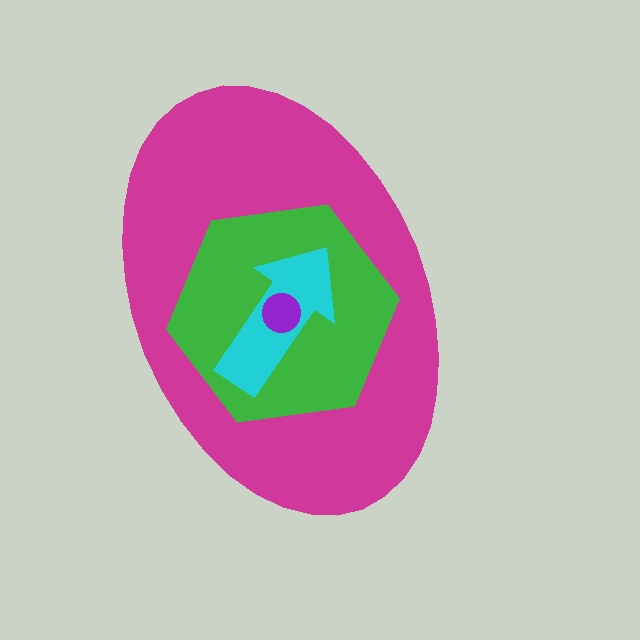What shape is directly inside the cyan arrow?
The purple circle.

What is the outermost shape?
The magenta ellipse.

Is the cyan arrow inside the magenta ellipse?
Yes.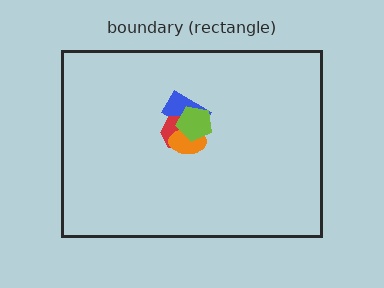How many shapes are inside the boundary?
4 inside, 0 outside.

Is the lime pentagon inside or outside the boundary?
Inside.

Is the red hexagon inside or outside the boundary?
Inside.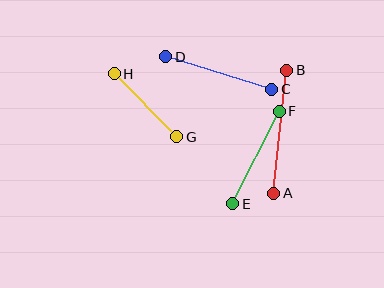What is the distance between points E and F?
The distance is approximately 104 pixels.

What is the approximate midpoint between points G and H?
The midpoint is at approximately (146, 105) pixels.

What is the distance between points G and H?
The distance is approximately 89 pixels.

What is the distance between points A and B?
The distance is approximately 124 pixels.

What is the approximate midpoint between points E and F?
The midpoint is at approximately (256, 158) pixels.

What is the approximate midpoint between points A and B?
The midpoint is at approximately (280, 132) pixels.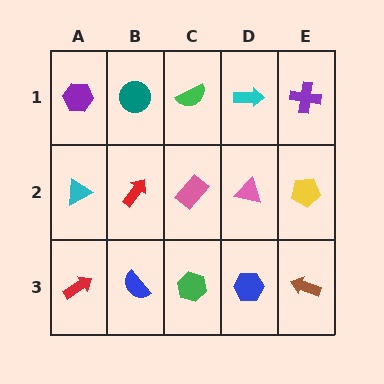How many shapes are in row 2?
5 shapes.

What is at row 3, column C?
A green hexagon.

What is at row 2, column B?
A red arrow.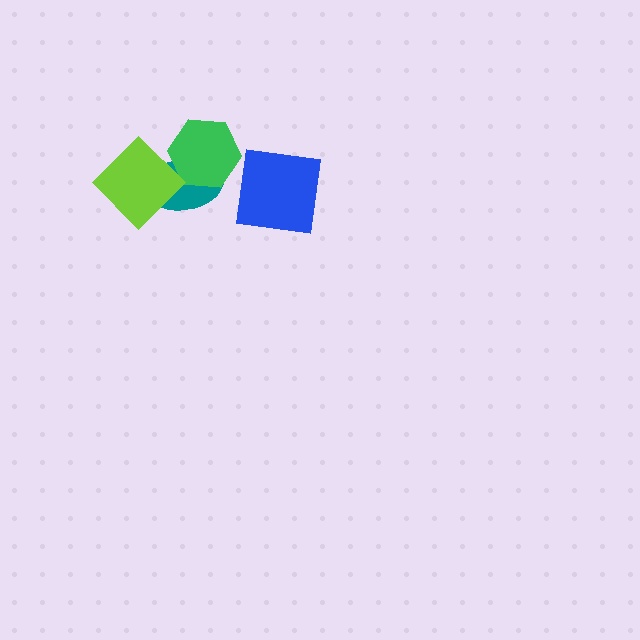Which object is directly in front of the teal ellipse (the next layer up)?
The green hexagon is directly in front of the teal ellipse.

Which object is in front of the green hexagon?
The lime diamond is in front of the green hexagon.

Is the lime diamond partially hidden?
No, no other shape covers it.